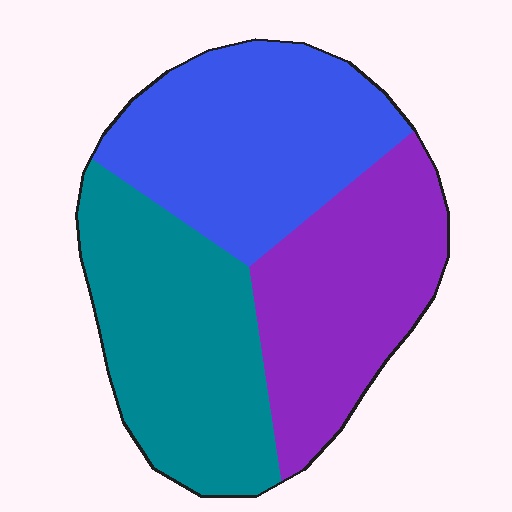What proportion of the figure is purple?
Purple takes up about one third (1/3) of the figure.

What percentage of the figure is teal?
Teal covers 35% of the figure.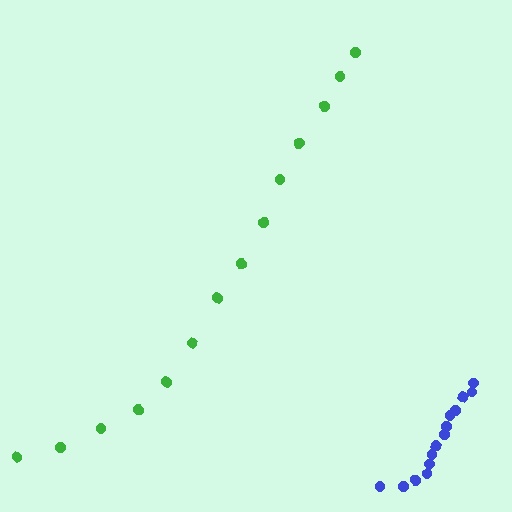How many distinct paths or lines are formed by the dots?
There are 2 distinct paths.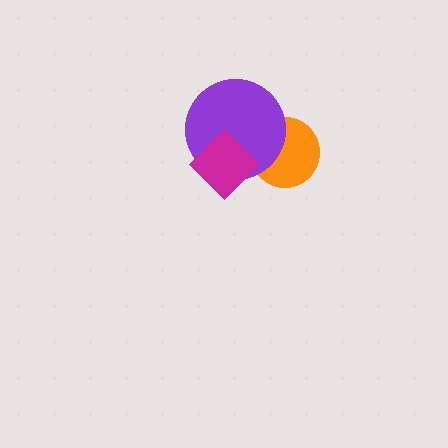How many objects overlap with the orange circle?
2 objects overlap with the orange circle.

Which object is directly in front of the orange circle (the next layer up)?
The purple circle is directly in front of the orange circle.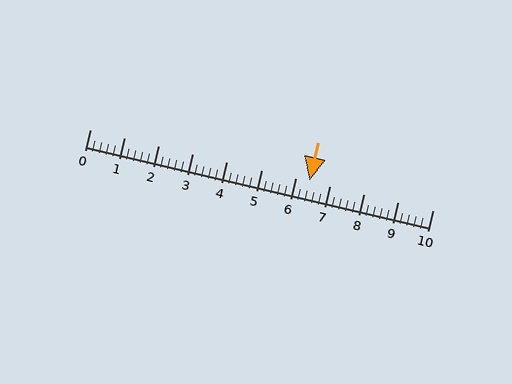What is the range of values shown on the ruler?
The ruler shows values from 0 to 10.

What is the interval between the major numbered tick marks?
The major tick marks are spaced 1 units apart.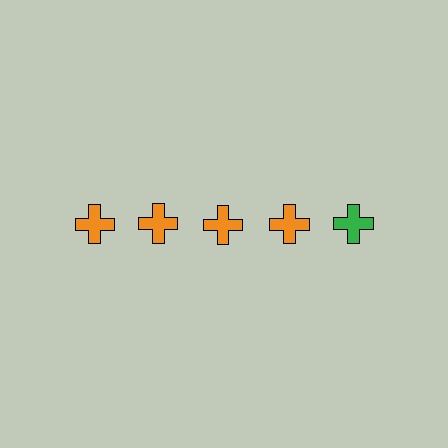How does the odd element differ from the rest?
It has a different color: green instead of orange.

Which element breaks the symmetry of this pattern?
The green cross in the top row, rightmost column breaks the symmetry. All other shapes are orange crosses.